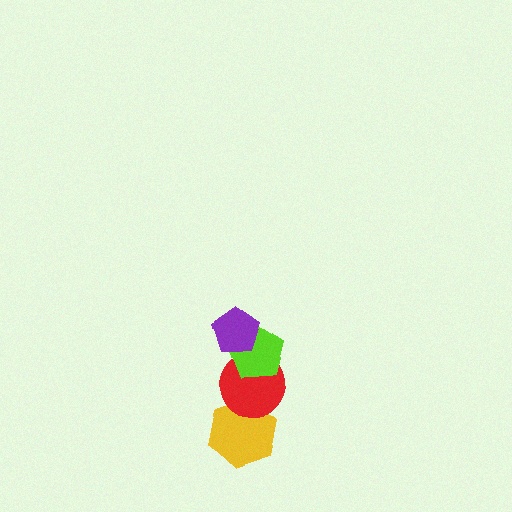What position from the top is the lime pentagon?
The lime pentagon is 2nd from the top.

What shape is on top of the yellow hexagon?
The red circle is on top of the yellow hexagon.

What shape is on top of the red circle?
The lime pentagon is on top of the red circle.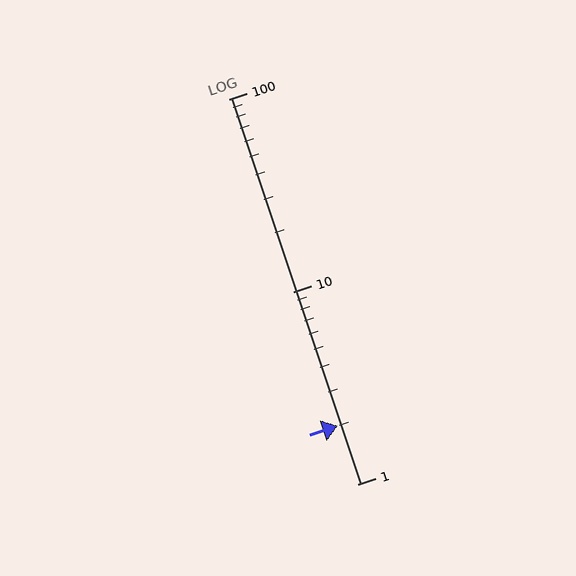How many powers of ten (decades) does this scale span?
The scale spans 2 decades, from 1 to 100.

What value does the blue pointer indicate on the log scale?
The pointer indicates approximately 2.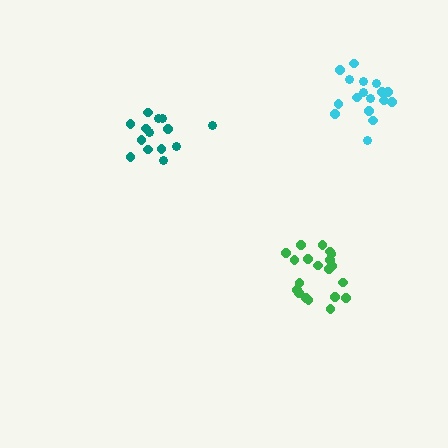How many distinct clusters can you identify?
There are 3 distinct clusters.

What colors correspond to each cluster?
The clusters are colored: green, teal, cyan.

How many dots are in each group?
Group 1: 20 dots, Group 2: 14 dots, Group 3: 17 dots (51 total).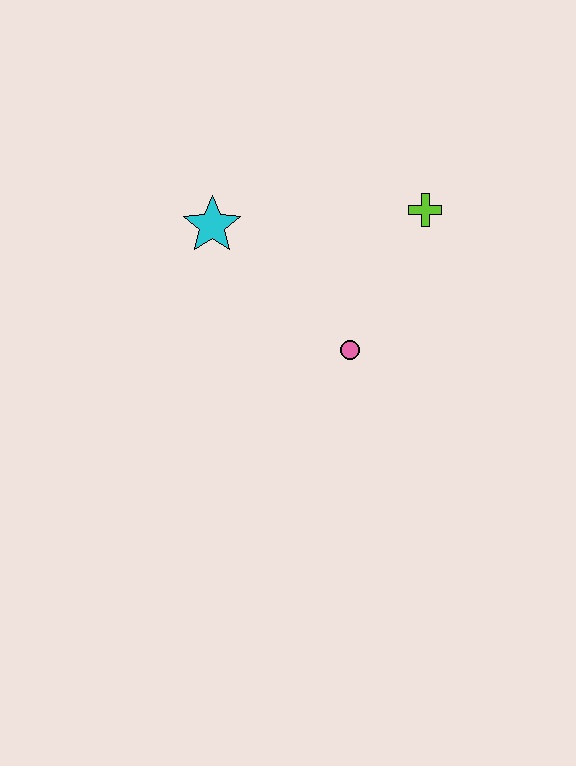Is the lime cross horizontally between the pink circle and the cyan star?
No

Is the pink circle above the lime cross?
No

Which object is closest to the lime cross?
The pink circle is closest to the lime cross.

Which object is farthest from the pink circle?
The cyan star is farthest from the pink circle.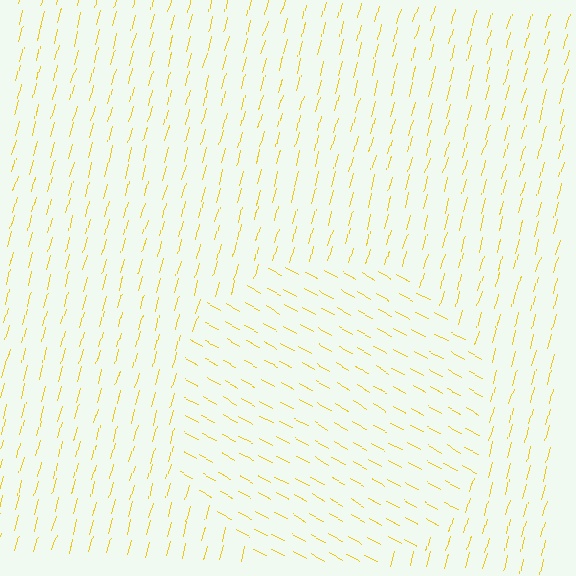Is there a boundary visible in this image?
Yes, there is a texture boundary formed by a change in line orientation.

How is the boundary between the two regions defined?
The boundary is defined purely by a change in line orientation (approximately 78 degrees difference). All lines are the same color and thickness.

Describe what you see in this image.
The image is filled with small yellow line segments. A circle region in the image has lines oriented differently from the surrounding lines, creating a visible texture boundary.